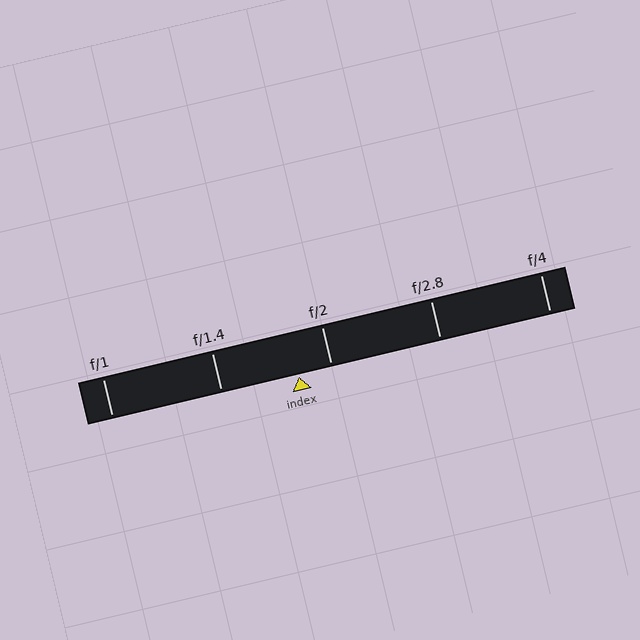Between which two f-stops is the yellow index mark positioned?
The index mark is between f/1.4 and f/2.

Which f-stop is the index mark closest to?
The index mark is closest to f/2.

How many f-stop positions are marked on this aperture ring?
There are 5 f-stop positions marked.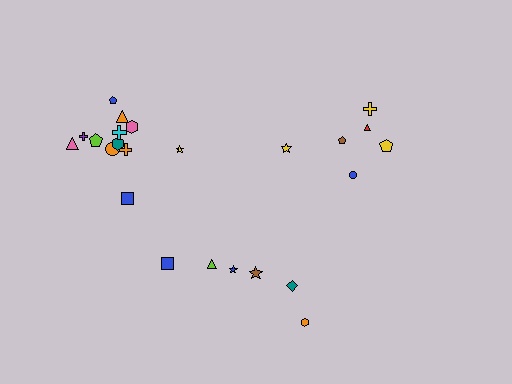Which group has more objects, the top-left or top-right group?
The top-left group.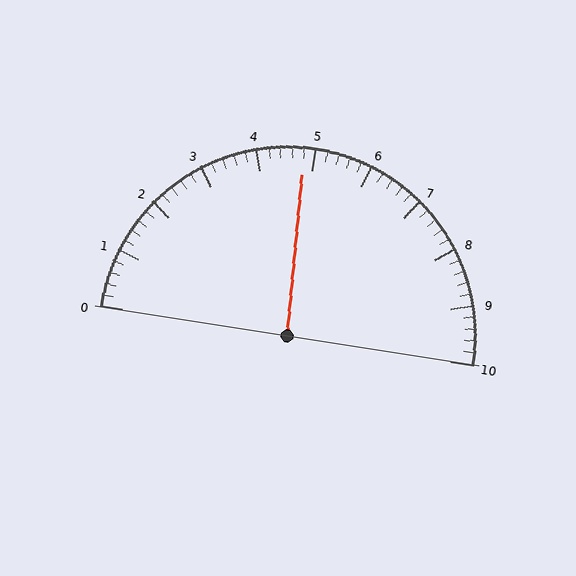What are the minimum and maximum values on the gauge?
The gauge ranges from 0 to 10.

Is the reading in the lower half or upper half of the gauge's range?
The reading is in the lower half of the range (0 to 10).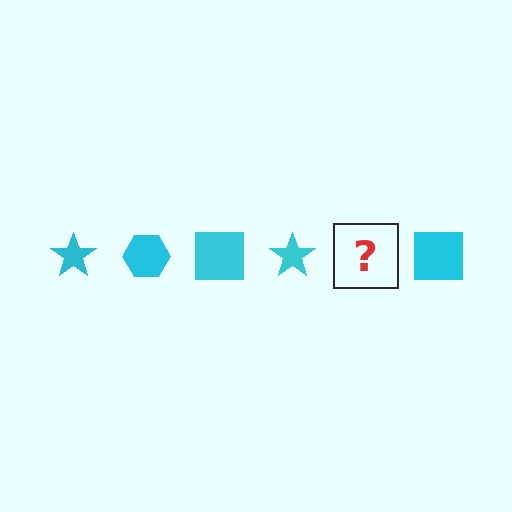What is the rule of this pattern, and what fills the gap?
The rule is that the pattern cycles through star, hexagon, square shapes in cyan. The gap should be filled with a cyan hexagon.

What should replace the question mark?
The question mark should be replaced with a cyan hexagon.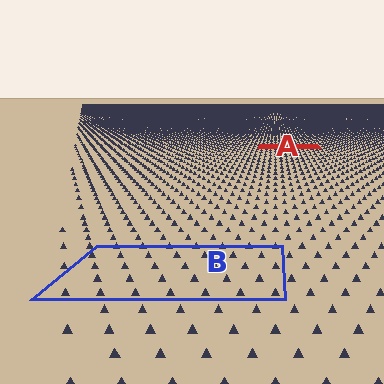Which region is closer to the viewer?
Region B is closer. The texture elements there are larger and more spread out.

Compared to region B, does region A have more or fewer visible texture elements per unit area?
Region A has more texture elements per unit area — they are packed more densely because it is farther away.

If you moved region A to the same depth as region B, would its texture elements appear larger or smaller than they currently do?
They would appear larger. At a closer depth, the same texture elements are projected at a bigger on-screen size.